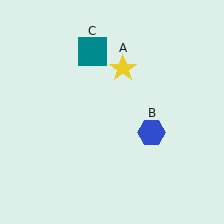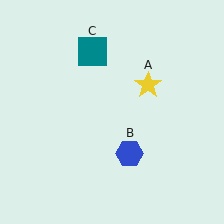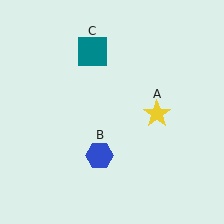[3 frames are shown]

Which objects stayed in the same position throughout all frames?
Teal square (object C) remained stationary.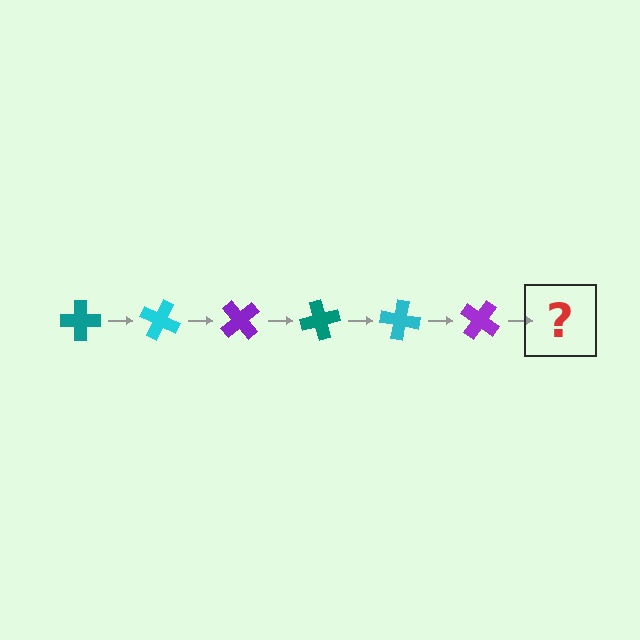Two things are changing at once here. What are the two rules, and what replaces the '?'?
The two rules are that it rotates 25 degrees each step and the color cycles through teal, cyan, and purple. The '?' should be a teal cross, rotated 150 degrees from the start.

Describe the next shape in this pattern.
It should be a teal cross, rotated 150 degrees from the start.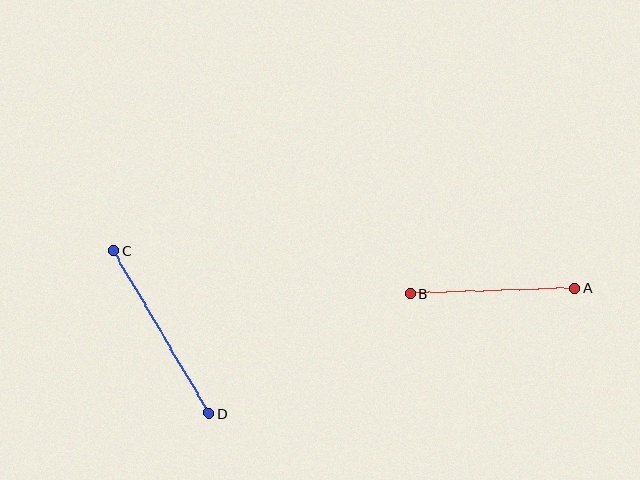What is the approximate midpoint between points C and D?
The midpoint is at approximately (161, 332) pixels.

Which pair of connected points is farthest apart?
Points C and D are farthest apart.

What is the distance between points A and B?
The distance is approximately 165 pixels.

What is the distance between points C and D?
The distance is approximately 189 pixels.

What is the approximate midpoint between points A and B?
The midpoint is at approximately (492, 291) pixels.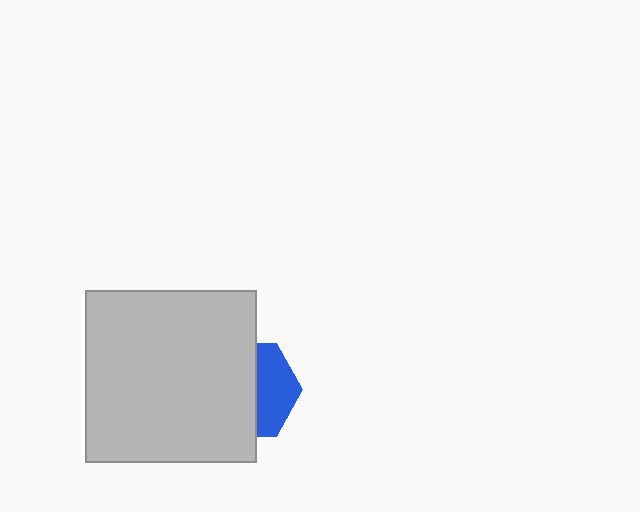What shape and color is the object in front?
The object in front is a light gray square.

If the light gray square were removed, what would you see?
You would see the complete blue hexagon.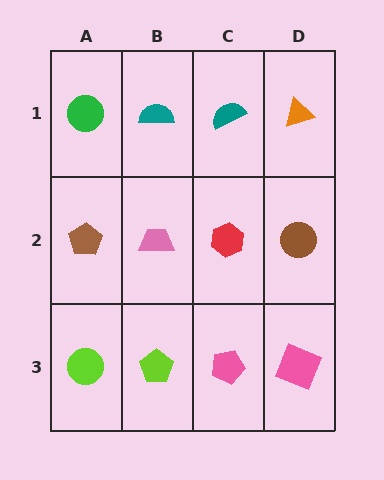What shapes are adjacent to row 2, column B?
A teal semicircle (row 1, column B), a lime pentagon (row 3, column B), a brown pentagon (row 2, column A), a red hexagon (row 2, column C).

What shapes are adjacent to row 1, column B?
A pink trapezoid (row 2, column B), a green circle (row 1, column A), a teal semicircle (row 1, column C).